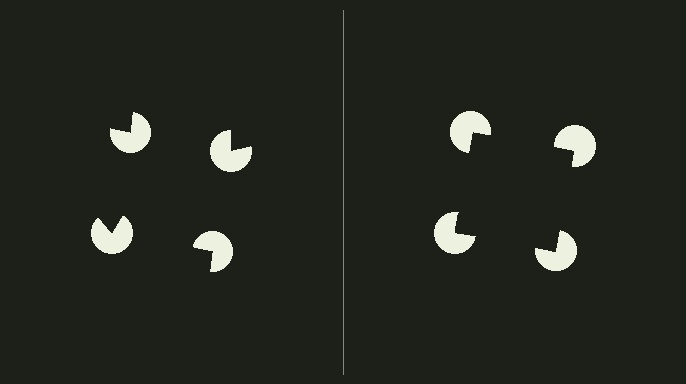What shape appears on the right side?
An illusory square.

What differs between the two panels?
The pac-man discs are positioned identically on both sides; only the wedge orientations differ. On the right they align to a square; on the left they are misaligned.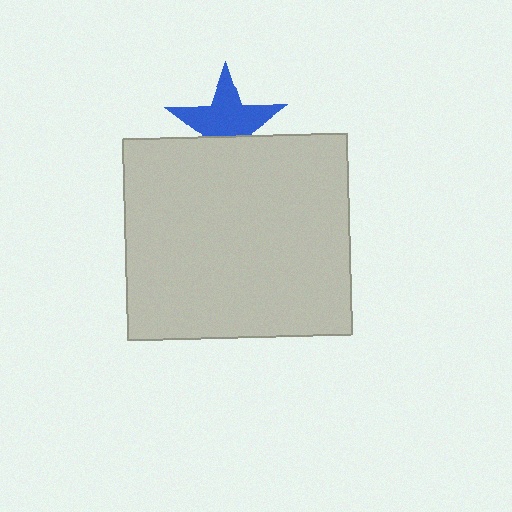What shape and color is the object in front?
The object in front is a light gray rectangle.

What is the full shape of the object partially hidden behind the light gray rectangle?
The partially hidden object is a blue star.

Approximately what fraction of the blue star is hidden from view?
Roughly 34% of the blue star is hidden behind the light gray rectangle.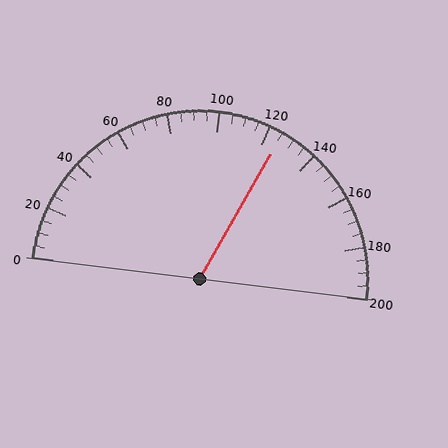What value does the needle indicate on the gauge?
The needle indicates approximately 125.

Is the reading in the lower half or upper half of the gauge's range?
The reading is in the upper half of the range (0 to 200).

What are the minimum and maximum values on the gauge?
The gauge ranges from 0 to 200.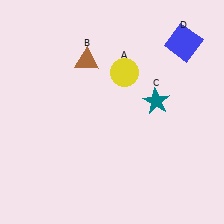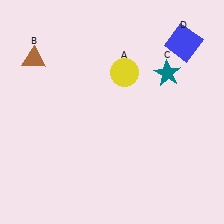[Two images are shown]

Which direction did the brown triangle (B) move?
The brown triangle (B) moved left.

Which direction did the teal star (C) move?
The teal star (C) moved up.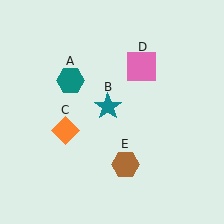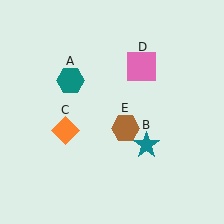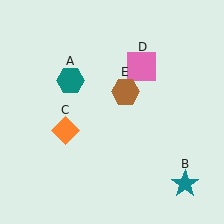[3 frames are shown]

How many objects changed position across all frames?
2 objects changed position: teal star (object B), brown hexagon (object E).